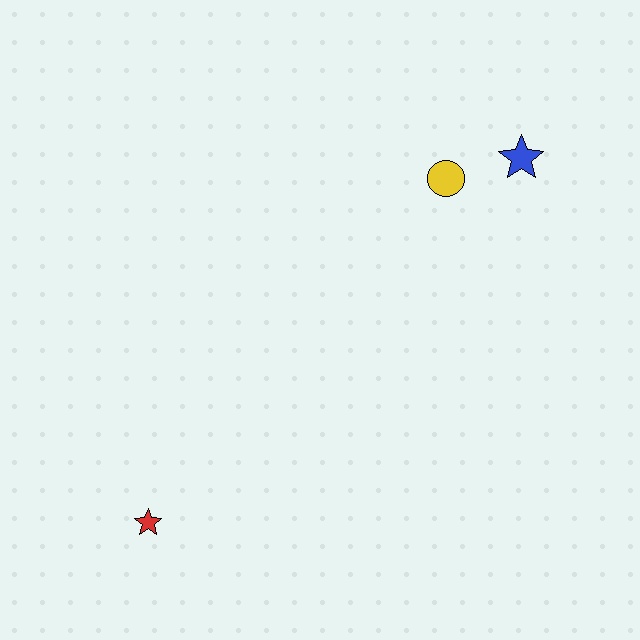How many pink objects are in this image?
There are no pink objects.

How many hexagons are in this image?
There are no hexagons.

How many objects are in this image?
There are 3 objects.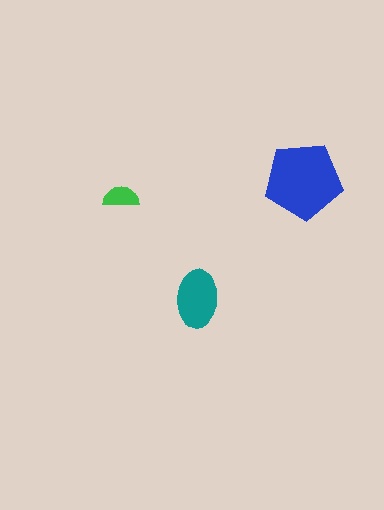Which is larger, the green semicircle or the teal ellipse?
The teal ellipse.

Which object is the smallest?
The green semicircle.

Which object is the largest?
The blue pentagon.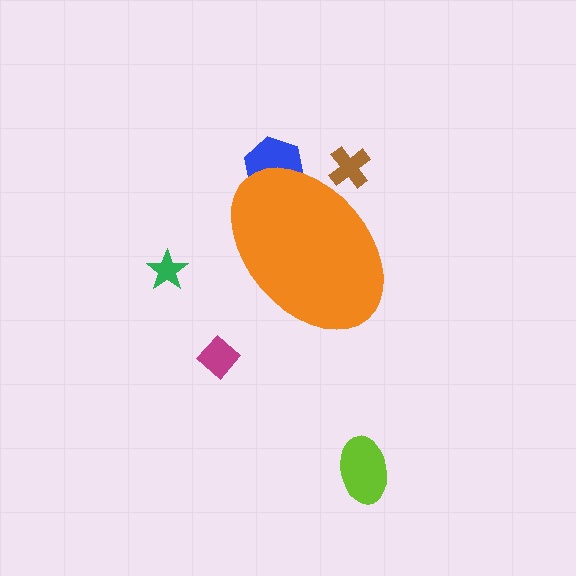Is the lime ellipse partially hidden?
No, the lime ellipse is fully visible.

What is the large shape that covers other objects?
An orange ellipse.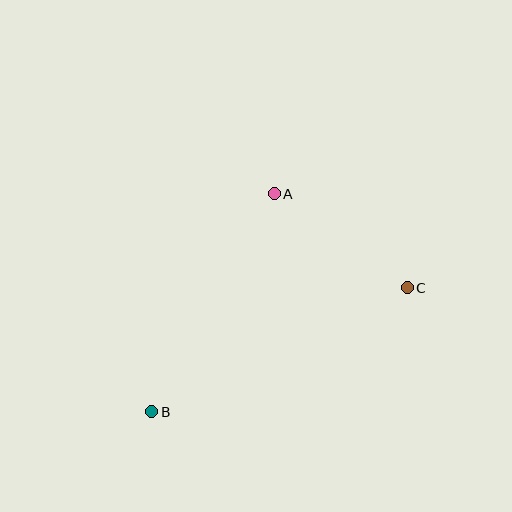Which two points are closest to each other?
Points A and C are closest to each other.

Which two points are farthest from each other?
Points B and C are farthest from each other.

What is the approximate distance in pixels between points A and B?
The distance between A and B is approximately 250 pixels.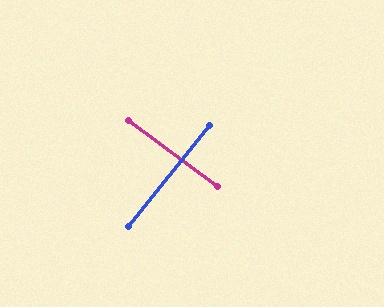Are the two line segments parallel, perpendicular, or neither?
Perpendicular — they meet at approximately 88°.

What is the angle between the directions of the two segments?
Approximately 88 degrees.